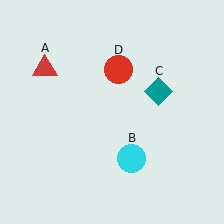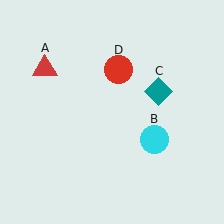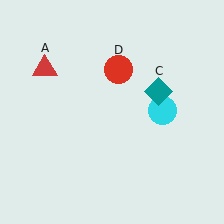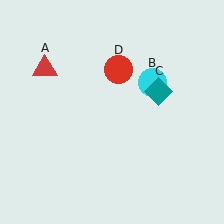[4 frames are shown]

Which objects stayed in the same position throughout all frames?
Red triangle (object A) and teal diamond (object C) and red circle (object D) remained stationary.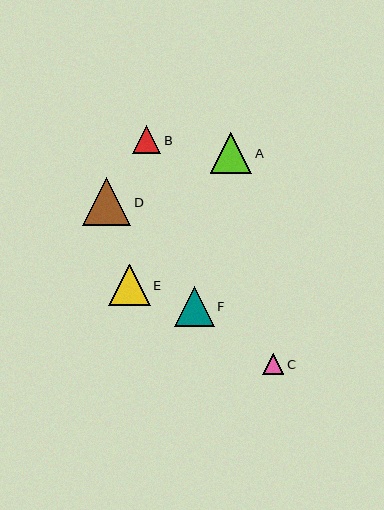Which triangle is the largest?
Triangle D is the largest with a size of approximately 48 pixels.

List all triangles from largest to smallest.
From largest to smallest: D, A, E, F, B, C.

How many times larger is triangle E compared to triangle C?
Triangle E is approximately 2.0 times the size of triangle C.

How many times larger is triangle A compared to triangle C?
Triangle A is approximately 2.0 times the size of triangle C.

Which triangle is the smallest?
Triangle C is the smallest with a size of approximately 21 pixels.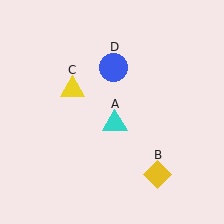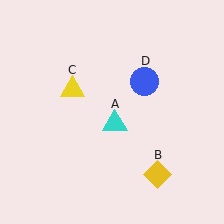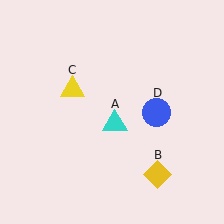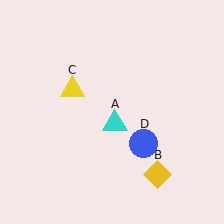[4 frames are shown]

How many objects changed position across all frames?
1 object changed position: blue circle (object D).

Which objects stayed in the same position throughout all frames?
Cyan triangle (object A) and yellow diamond (object B) and yellow triangle (object C) remained stationary.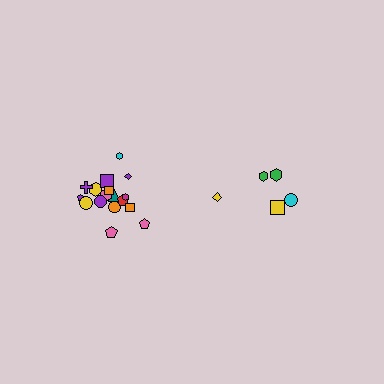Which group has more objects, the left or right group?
The left group.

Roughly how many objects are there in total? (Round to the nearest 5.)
Roughly 25 objects in total.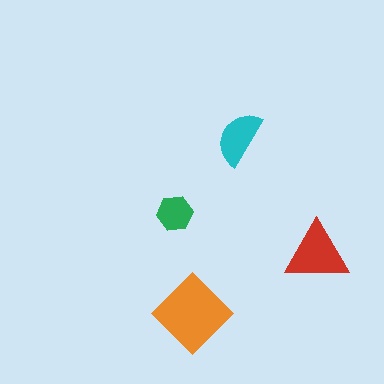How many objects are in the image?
There are 4 objects in the image.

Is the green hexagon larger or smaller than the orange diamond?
Smaller.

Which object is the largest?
The orange diamond.